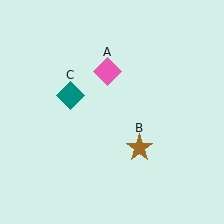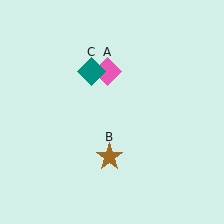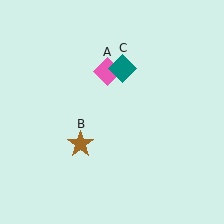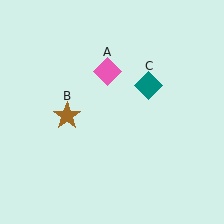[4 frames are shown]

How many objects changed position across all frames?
2 objects changed position: brown star (object B), teal diamond (object C).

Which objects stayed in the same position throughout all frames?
Pink diamond (object A) remained stationary.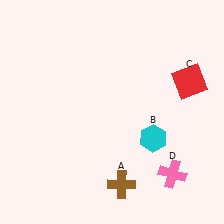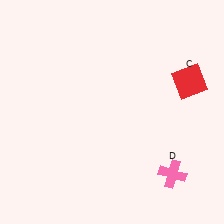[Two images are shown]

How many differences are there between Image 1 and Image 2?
There are 2 differences between the two images.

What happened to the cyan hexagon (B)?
The cyan hexagon (B) was removed in Image 2. It was in the bottom-right area of Image 1.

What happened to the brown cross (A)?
The brown cross (A) was removed in Image 2. It was in the bottom-right area of Image 1.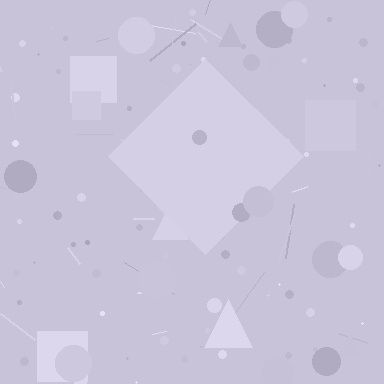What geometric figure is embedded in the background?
A diamond is embedded in the background.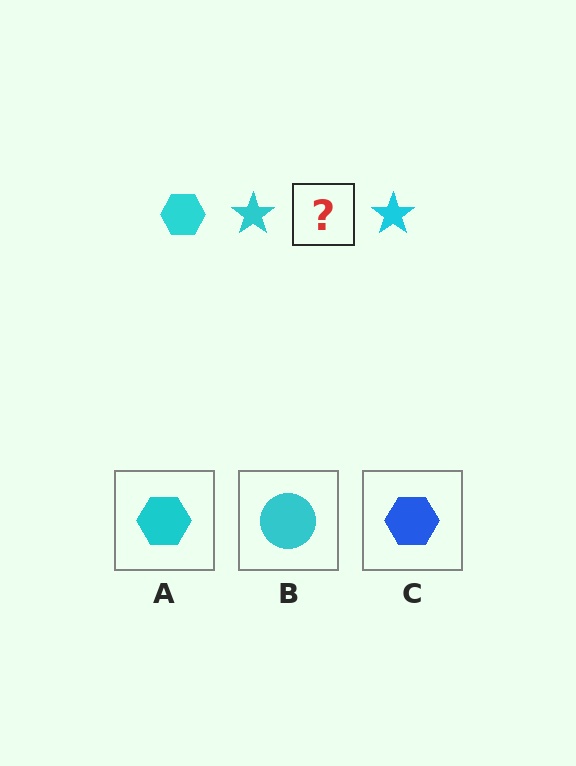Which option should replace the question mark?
Option A.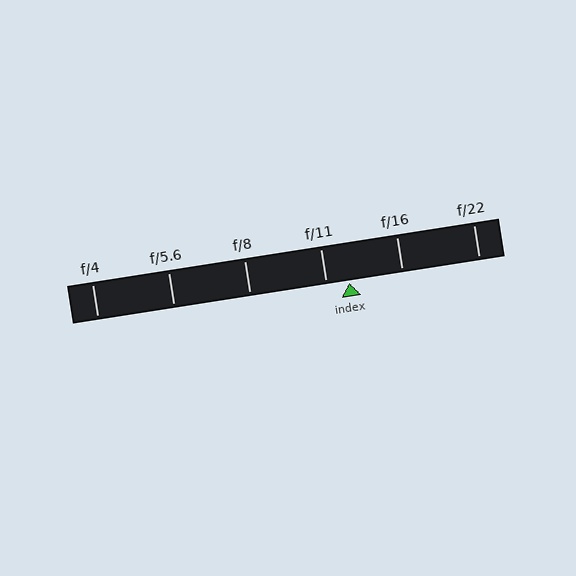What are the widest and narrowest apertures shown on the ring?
The widest aperture shown is f/4 and the narrowest is f/22.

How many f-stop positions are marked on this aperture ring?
There are 6 f-stop positions marked.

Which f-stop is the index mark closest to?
The index mark is closest to f/11.